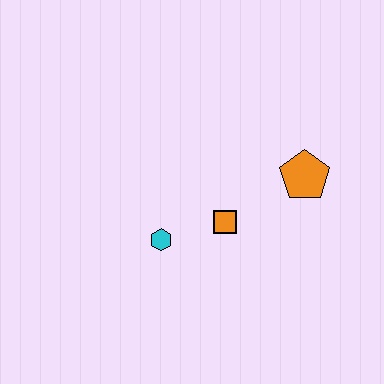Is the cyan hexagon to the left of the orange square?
Yes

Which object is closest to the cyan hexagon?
The orange square is closest to the cyan hexagon.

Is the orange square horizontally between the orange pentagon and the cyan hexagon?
Yes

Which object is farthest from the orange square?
The orange pentagon is farthest from the orange square.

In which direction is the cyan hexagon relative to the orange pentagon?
The cyan hexagon is to the left of the orange pentagon.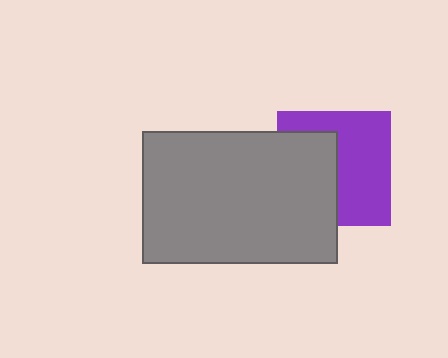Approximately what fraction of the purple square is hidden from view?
Roughly 43% of the purple square is hidden behind the gray rectangle.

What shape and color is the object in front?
The object in front is a gray rectangle.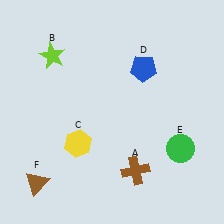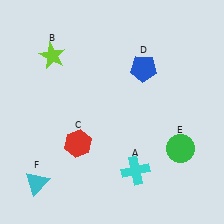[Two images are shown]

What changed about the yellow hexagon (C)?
In Image 1, C is yellow. In Image 2, it changed to red.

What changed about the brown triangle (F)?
In Image 1, F is brown. In Image 2, it changed to cyan.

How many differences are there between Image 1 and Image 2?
There are 3 differences between the two images.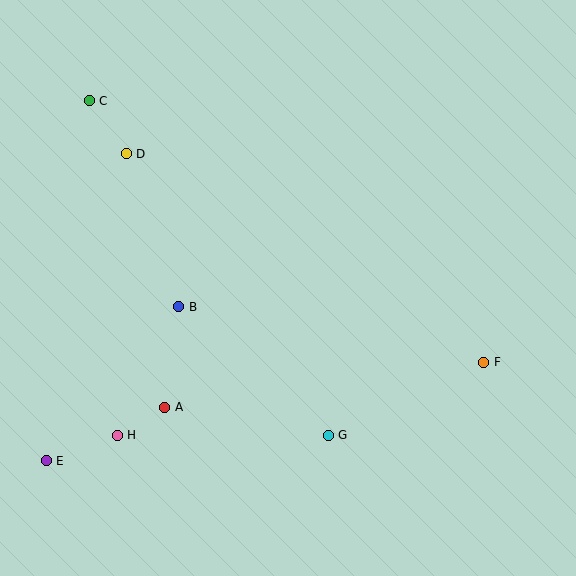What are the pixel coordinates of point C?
Point C is at (89, 101).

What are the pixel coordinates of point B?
Point B is at (179, 307).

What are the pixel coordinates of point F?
Point F is at (484, 362).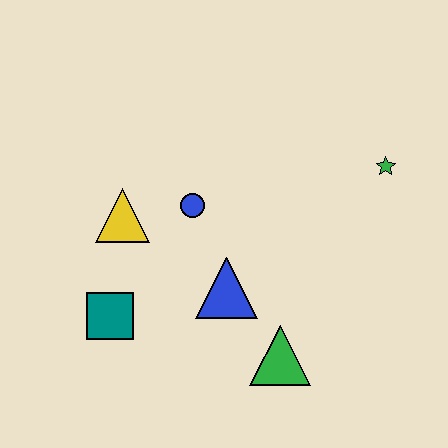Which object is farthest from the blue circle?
The green star is farthest from the blue circle.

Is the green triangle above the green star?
No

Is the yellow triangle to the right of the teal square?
Yes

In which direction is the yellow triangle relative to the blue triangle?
The yellow triangle is to the left of the blue triangle.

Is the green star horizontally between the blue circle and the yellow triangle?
No